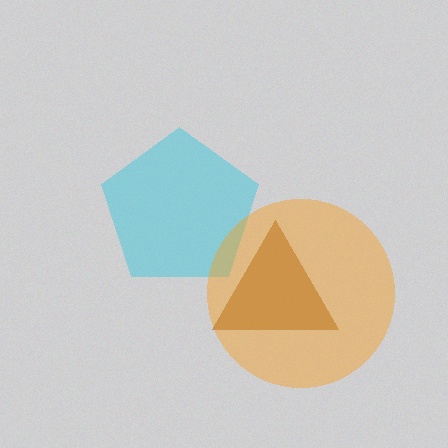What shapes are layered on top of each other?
The layered shapes are: a cyan pentagon, a brown triangle, an orange circle.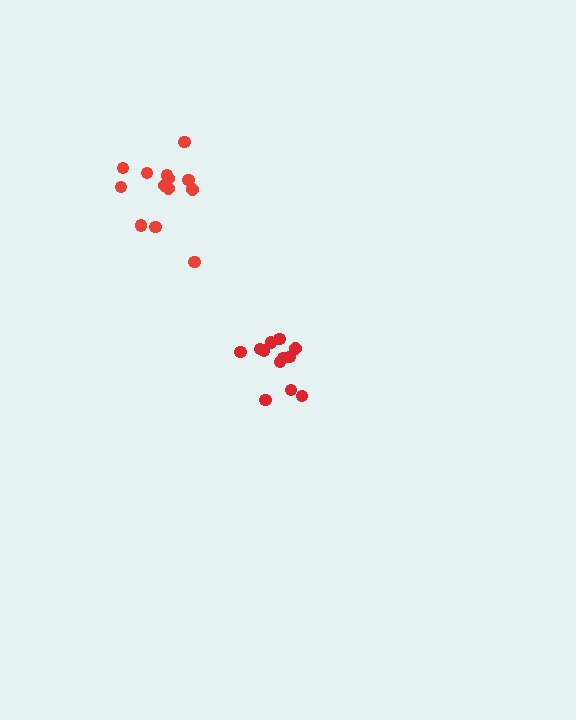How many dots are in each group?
Group 1: 12 dots, Group 2: 13 dots (25 total).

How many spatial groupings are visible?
There are 2 spatial groupings.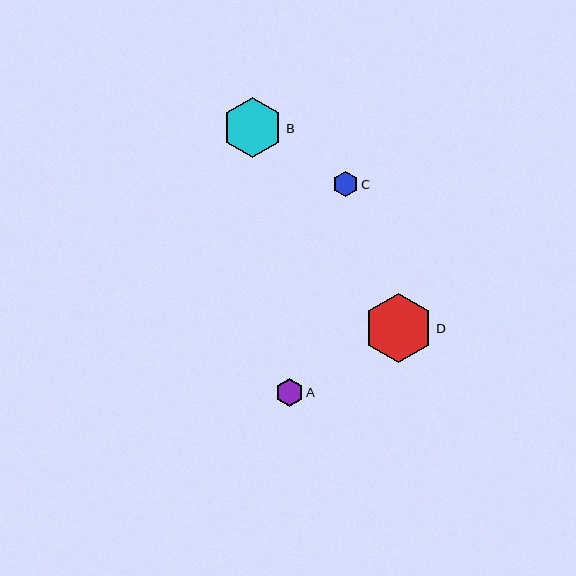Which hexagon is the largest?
Hexagon D is the largest with a size of approximately 69 pixels.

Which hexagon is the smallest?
Hexagon C is the smallest with a size of approximately 25 pixels.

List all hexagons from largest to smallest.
From largest to smallest: D, B, A, C.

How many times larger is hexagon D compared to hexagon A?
Hexagon D is approximately 2.5 times the size of hexagon A.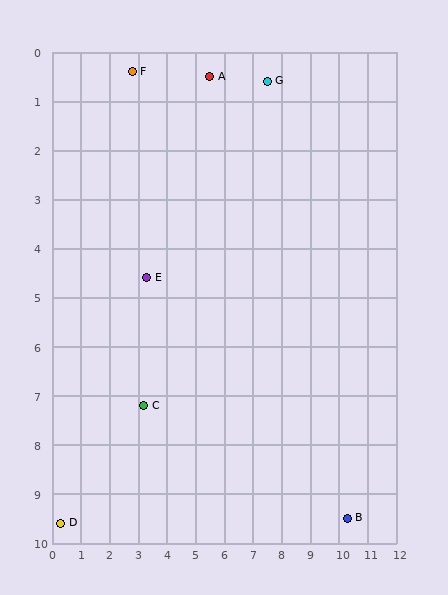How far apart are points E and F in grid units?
Points E and F are about 4.2 grid units apart.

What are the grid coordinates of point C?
Point C is at approximately (3.2, 7.2).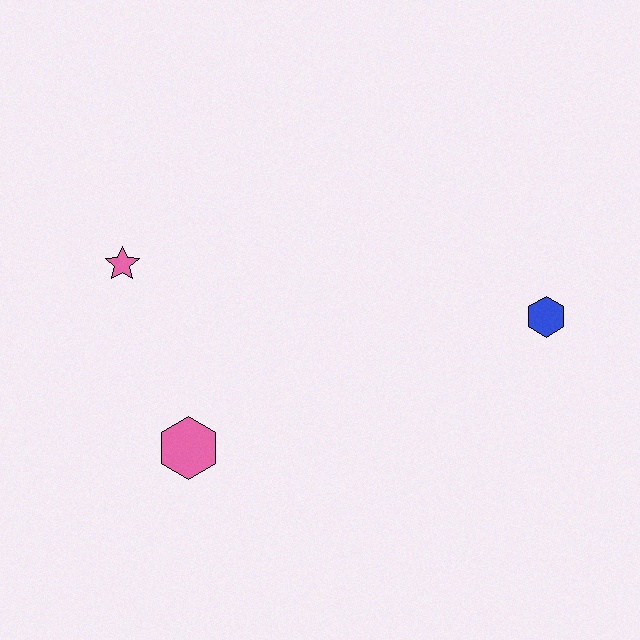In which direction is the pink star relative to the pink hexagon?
The pink star is above the pink hexagon.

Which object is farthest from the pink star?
The blue hexagon is farthest from the pink star.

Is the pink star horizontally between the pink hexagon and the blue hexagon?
No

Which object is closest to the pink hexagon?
The pink star is closest to the pink hexagon.